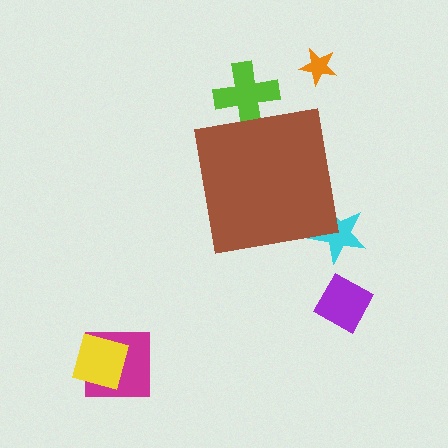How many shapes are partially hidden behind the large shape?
2 shapes are partially hidden.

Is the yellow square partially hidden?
No, the yellow square is fully visible.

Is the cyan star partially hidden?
Yes, the cyan star is partially hidden behind the brown square.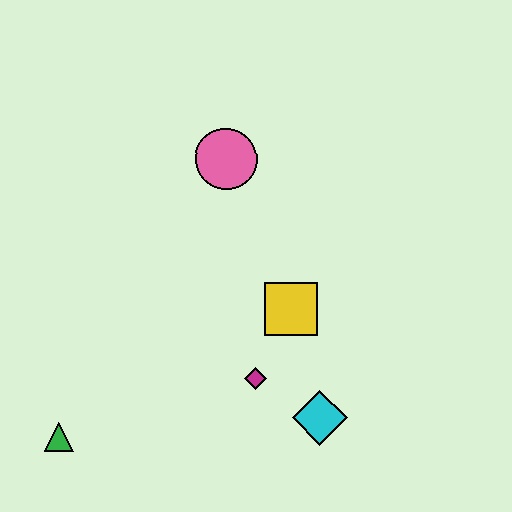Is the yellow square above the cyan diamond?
Yes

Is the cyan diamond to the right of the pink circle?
Yes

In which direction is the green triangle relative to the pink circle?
The green triangle is below the pink circle.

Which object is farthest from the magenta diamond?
The pink circle is farthest from the magenta diamond.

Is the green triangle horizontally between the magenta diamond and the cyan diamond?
No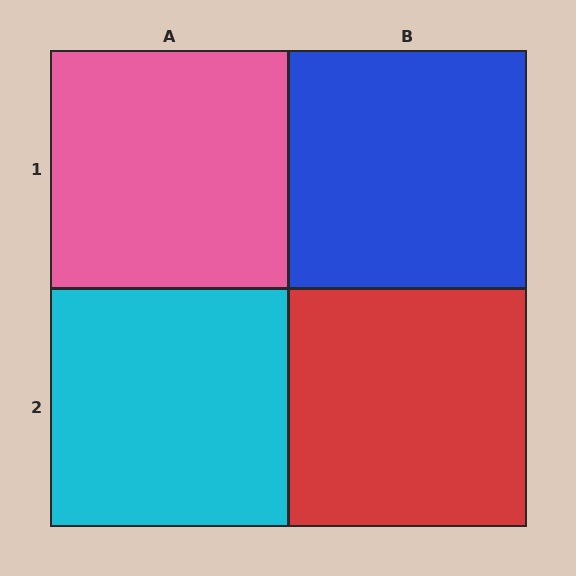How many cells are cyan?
1 cell is cyan.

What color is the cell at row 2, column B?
Red.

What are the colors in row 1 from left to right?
Pink, blue.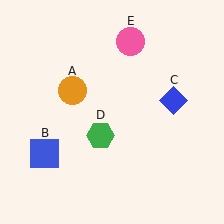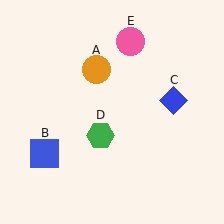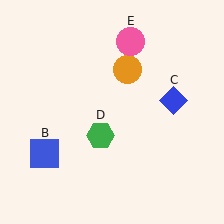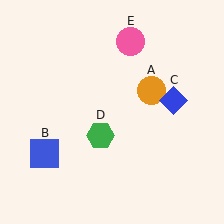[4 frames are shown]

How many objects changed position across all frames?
1 object changed position: orange circle (object A).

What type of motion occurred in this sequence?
The orange circle (object A) rotated clockwise around the center of the scene.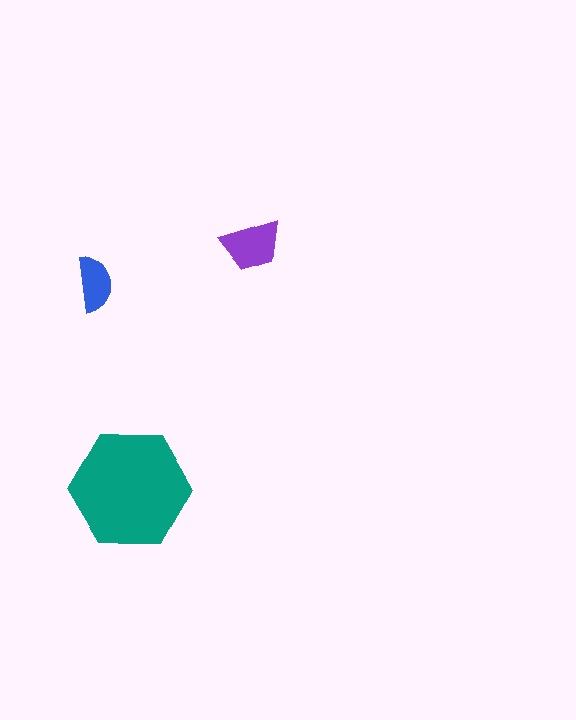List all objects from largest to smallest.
The teal hexagon, the purple trapezoid, the blue semicircle.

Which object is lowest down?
The teal hexagon is bottommost.